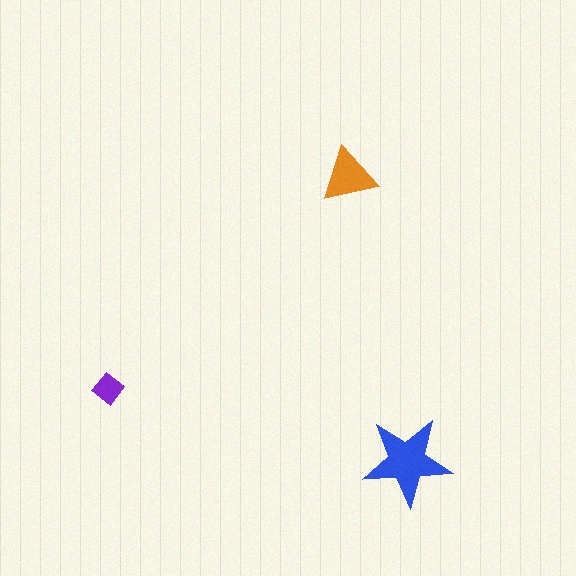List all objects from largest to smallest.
The blue star, the orange triangle, the purple diamond.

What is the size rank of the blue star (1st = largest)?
1st.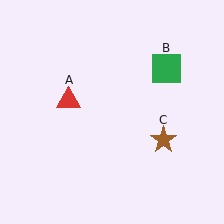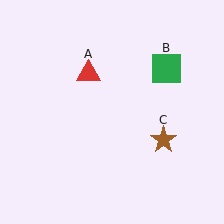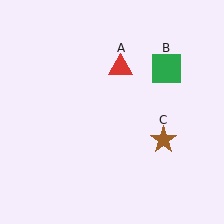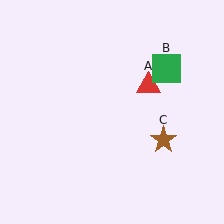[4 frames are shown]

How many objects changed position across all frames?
1 object changed position: red triangle (object A).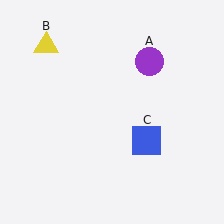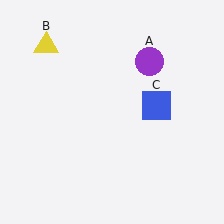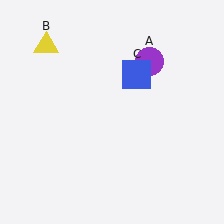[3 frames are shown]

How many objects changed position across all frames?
1 object changed position: blue square (object C).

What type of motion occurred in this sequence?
The blue square (object C) rotated counterclockwise around the center of the scene.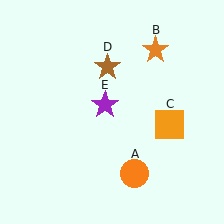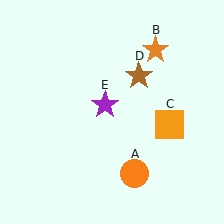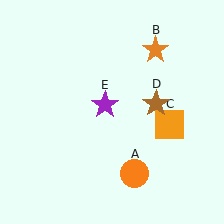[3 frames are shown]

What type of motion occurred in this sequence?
The brown star (object D) rotated clockwise around the center of the scene.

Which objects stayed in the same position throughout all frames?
Orange circle (object A) and orange star (object B) and orange square (object C) and purple star (object E) remained stationary.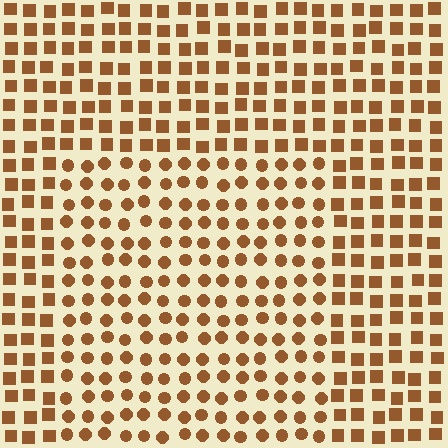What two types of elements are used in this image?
The image uses circles inside the rectangle region and squares outside it.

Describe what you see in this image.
The image is filled with small brown elements arranged in a uniform grid. A rectangle-shaped region contains circles, while the surrounding area contains squares. The boundary is defined purely by the change in element shape.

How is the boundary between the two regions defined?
The boundary is defined by a change in element shape: circles inside vs. squares outside. All elements share the same color and spacing.